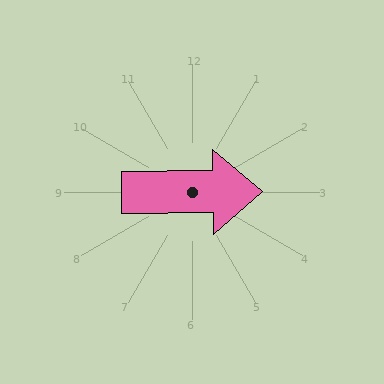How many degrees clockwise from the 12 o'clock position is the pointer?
Approximately 89 degrees.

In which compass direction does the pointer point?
East.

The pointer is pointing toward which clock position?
Roughly 3 o'clock.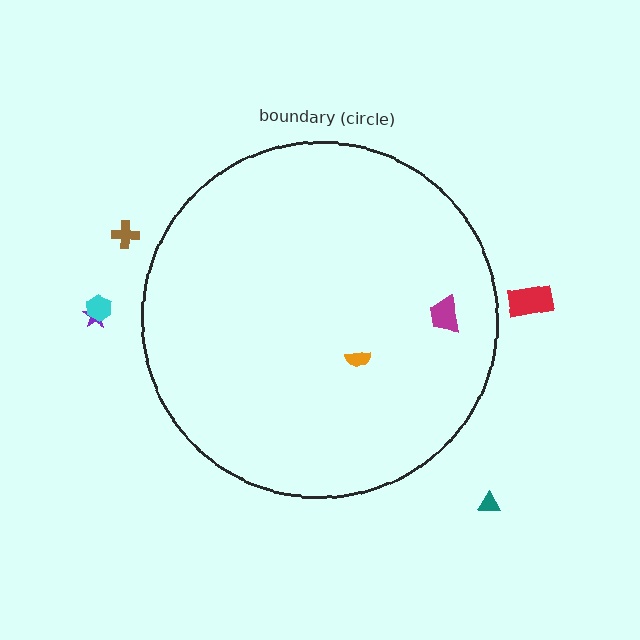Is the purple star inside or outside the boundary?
Outside.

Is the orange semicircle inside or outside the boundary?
Inside.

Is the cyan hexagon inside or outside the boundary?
Outside.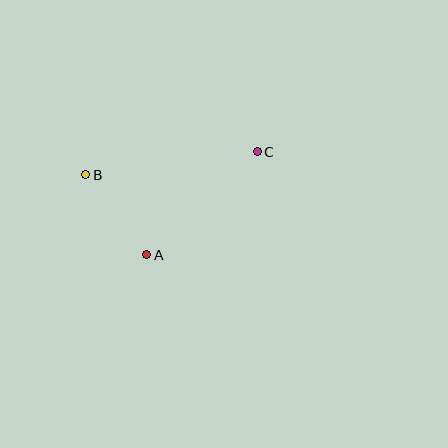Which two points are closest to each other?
Points A and B are closest to each other.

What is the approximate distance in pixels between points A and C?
The distance between A and C is approximately 151 pixels.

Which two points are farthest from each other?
Points B and C are farthest from each other.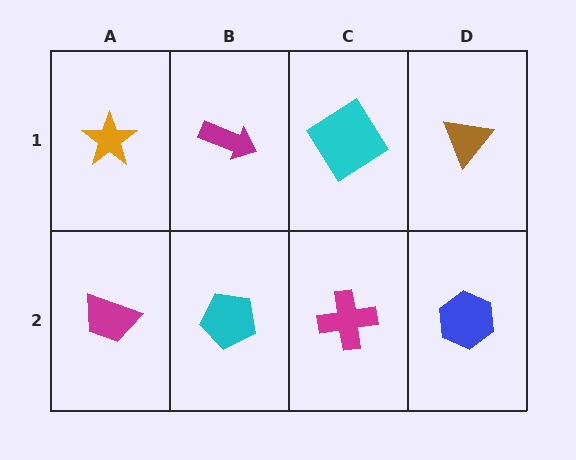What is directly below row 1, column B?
A cyan pentagon.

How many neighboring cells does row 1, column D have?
2.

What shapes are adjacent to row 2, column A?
An orange star (row 1, column A), a cyan pentagon (row 2, column B).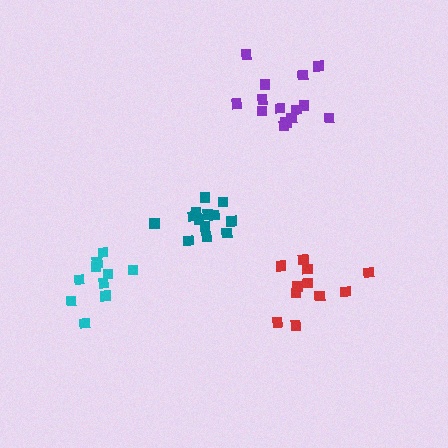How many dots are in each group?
Group 1: 13 dots, Group 2: 10 dots, Group 3: 11 dots, Group 4: 14 dots (48 total).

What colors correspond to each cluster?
The clusters are colored: teal, cyan, red, purple.